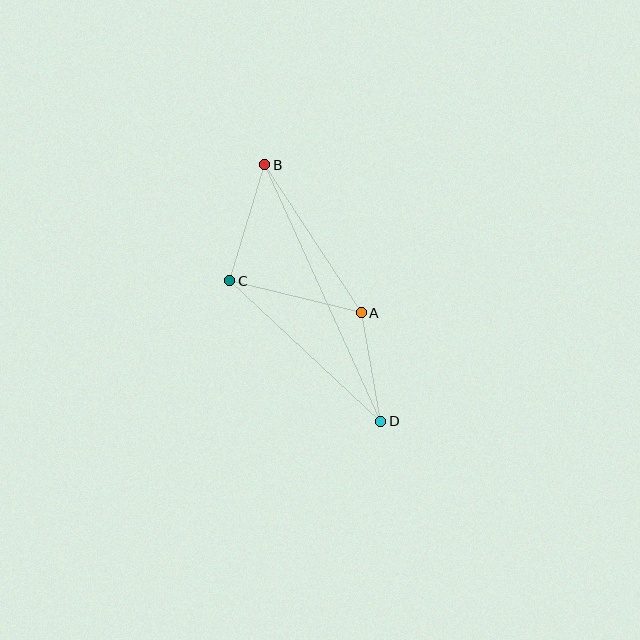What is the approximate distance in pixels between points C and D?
The distance between C and D is approximately 207 pixels.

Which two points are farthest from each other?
Points B and D are farthest from each other.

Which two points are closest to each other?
Points A and D are closest to each other.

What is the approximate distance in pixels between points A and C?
The distance between A and C is approximately 135 pixels.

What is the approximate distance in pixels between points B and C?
The distance between B and C is approximately 121 pixels.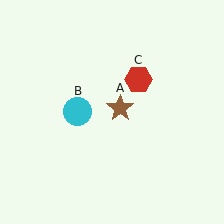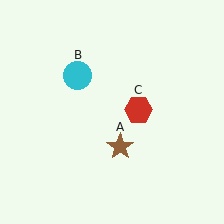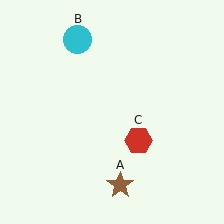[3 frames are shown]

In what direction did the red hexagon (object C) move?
The red hexagon (object C) moved down.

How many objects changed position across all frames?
3 objects changed position: brown star (object A), cyan circle (object B), red hexagon (object C).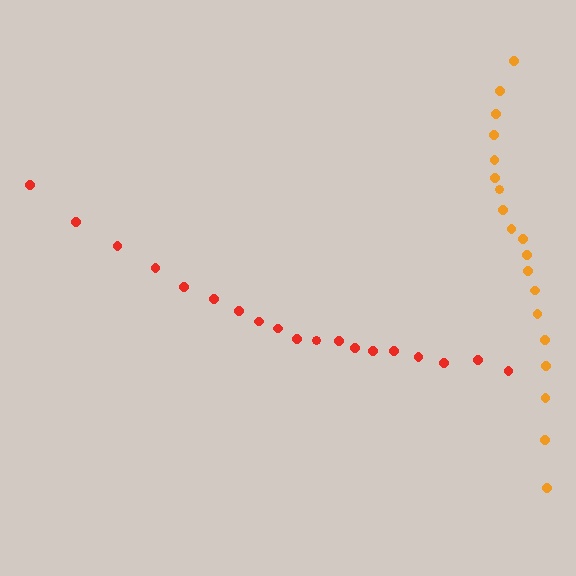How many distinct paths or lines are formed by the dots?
There are 2 distinct paths.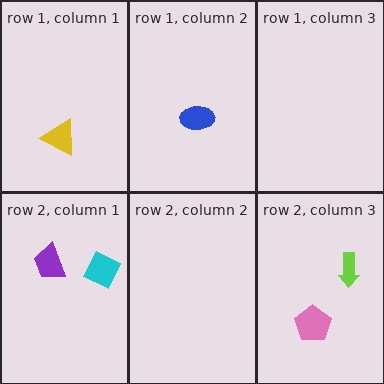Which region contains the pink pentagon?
The row 2, column 3 region.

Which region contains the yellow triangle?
The row 1, column 1 region.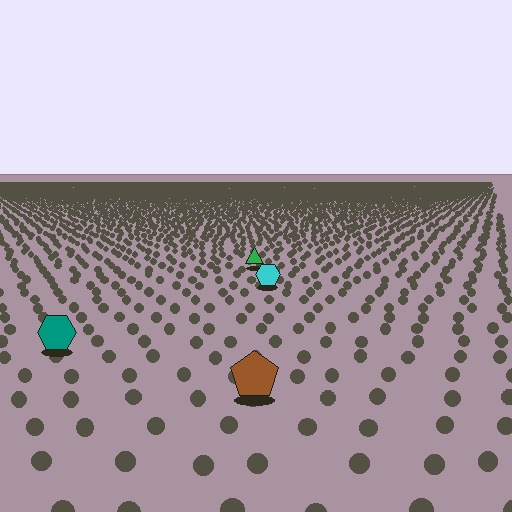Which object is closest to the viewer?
The brown pentagon is closest. The texture marks near it are larger and more spread out.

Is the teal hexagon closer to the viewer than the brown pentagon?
No. The brown pentagon is closer — you can tell from the texture gradient: the ground texture is coarser near it.